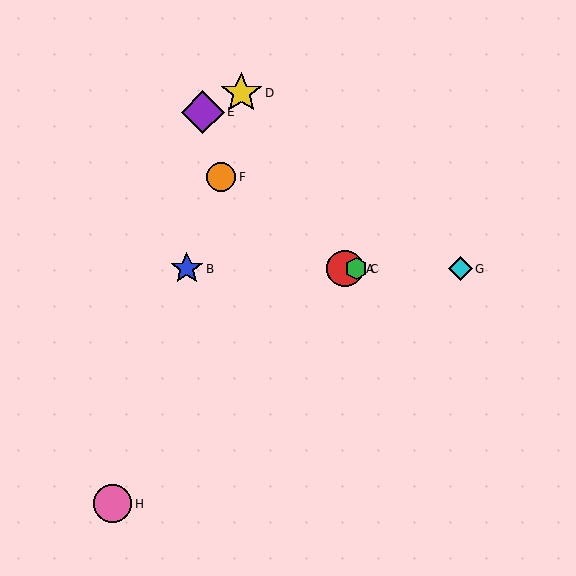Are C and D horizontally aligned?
No, C is at y≈269 and D is at y≈93.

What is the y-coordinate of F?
Object F is at y≈177.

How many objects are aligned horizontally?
4 objects (A, B, C, G) are aligned horizontally.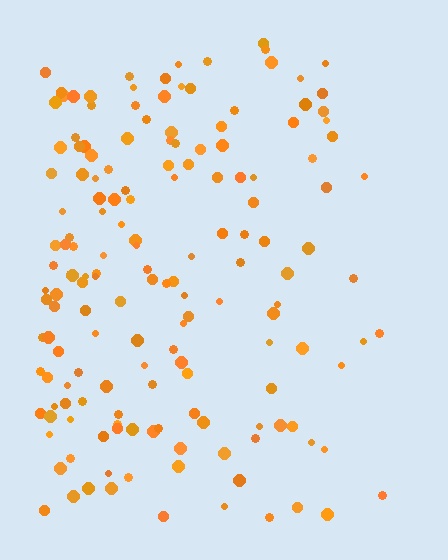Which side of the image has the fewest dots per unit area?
The right.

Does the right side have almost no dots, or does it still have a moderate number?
Still a moderate number, just noticeably fewer than the left.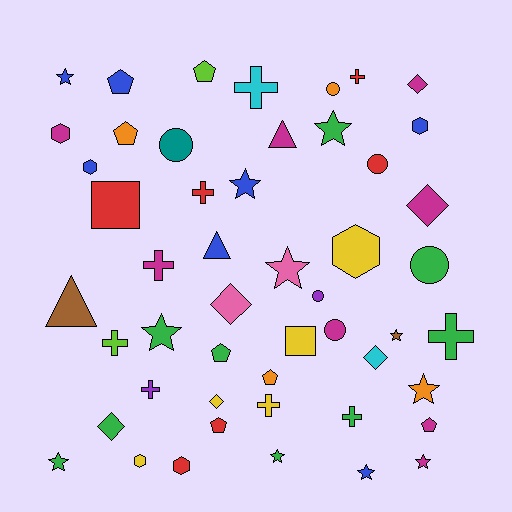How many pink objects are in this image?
There are 2 pink objects.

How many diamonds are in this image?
There are 6 diamonds.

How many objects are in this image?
There are 50 objects.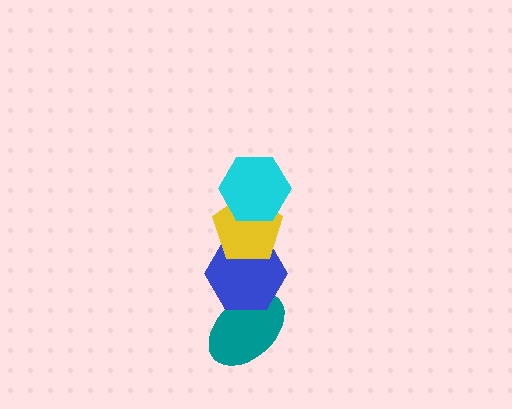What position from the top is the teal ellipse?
The teal ellipse is 4th from the top.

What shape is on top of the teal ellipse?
The blue hexagon is on top of the teal ellipse.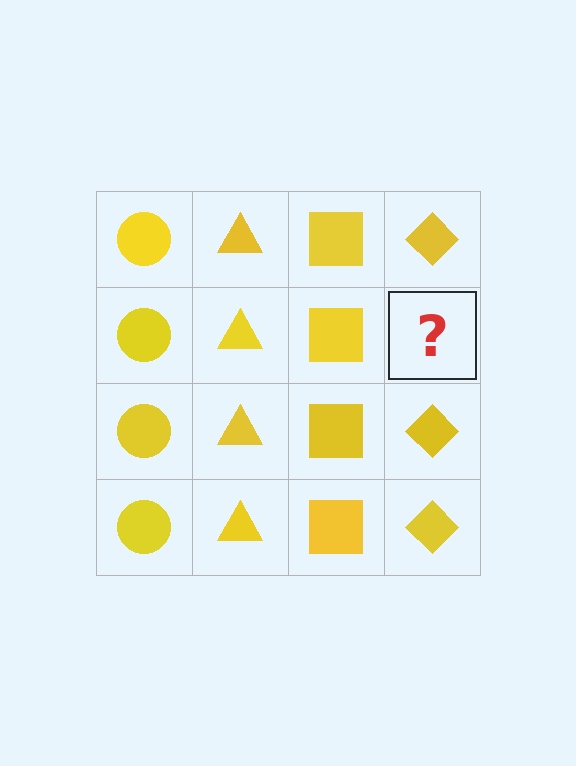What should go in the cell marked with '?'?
The missing cell should contain a yellow diamond.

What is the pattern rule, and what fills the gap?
The rule is that each column has a consistent shape. The gap should be filled with a yellow diamond.